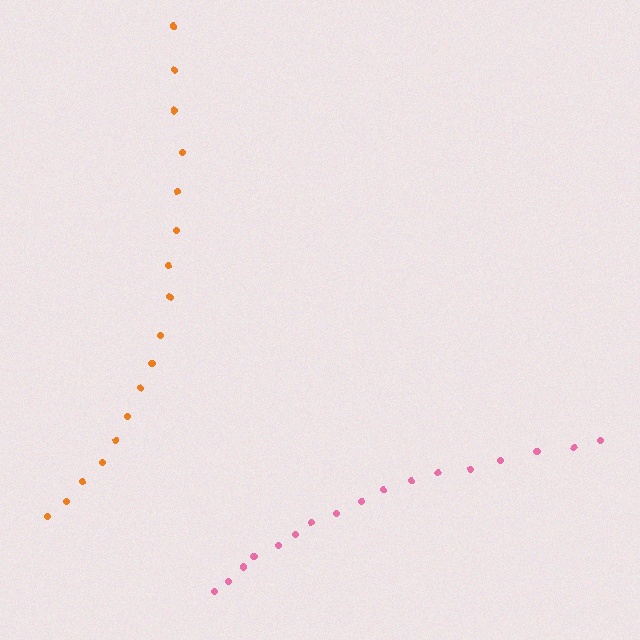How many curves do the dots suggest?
There are 2 distinct paths.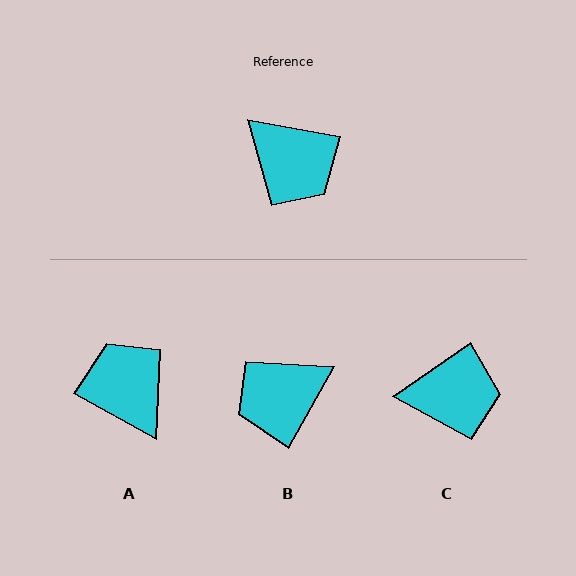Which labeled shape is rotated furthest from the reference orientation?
A, about 162 degrees away.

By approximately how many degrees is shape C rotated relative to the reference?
Approximately 45 degrees counter-clockwise.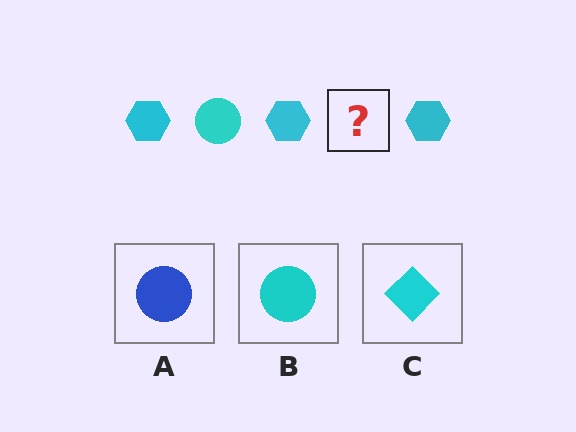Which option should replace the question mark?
Option B.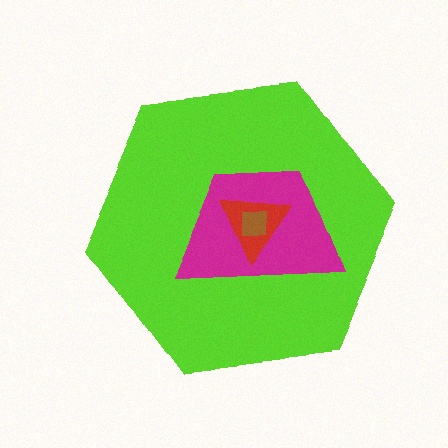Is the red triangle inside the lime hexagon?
Yes.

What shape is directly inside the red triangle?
The brown square.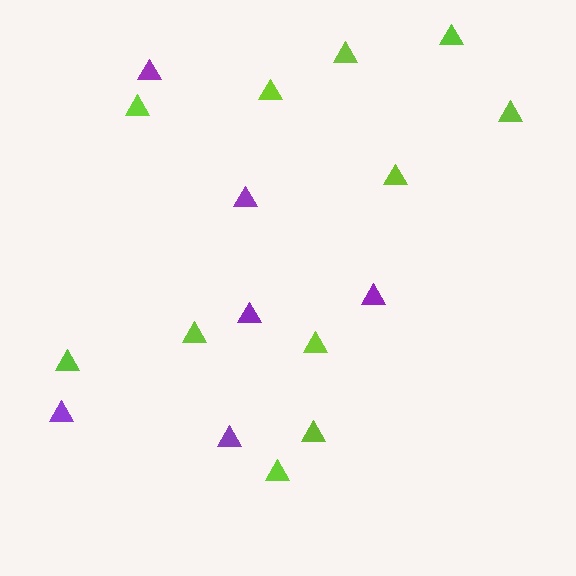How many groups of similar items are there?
There are 2 groups: one group of purple triangles (6) and one group of lime triangles (11).